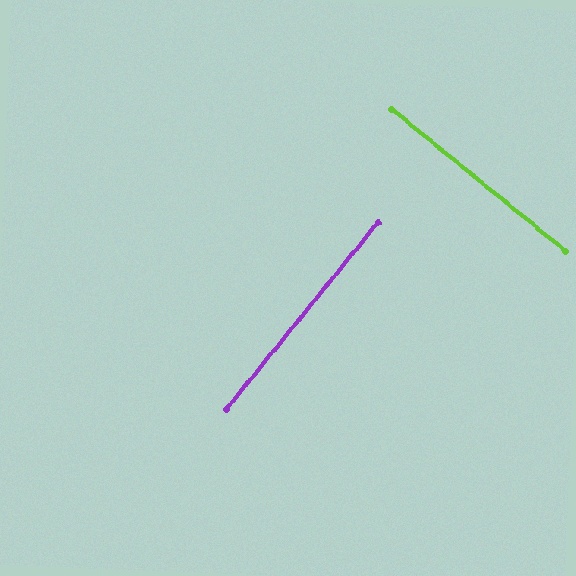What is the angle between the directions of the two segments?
Approximately 90 degrees.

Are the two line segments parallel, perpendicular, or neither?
Perpendicular — they meet at approximately 90°.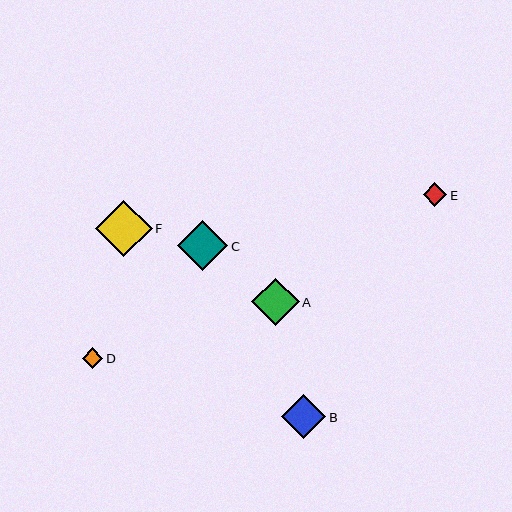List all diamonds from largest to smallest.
From largest to smallest: F, C, A, B, E, D.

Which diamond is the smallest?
Diamond D is the smallest with a size of approximately 20 pixels.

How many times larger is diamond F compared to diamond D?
Diamond F is approximately 2.8 times the size of diamond D.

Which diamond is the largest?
Diamond F is the largest with a size of approximately 57 pixels.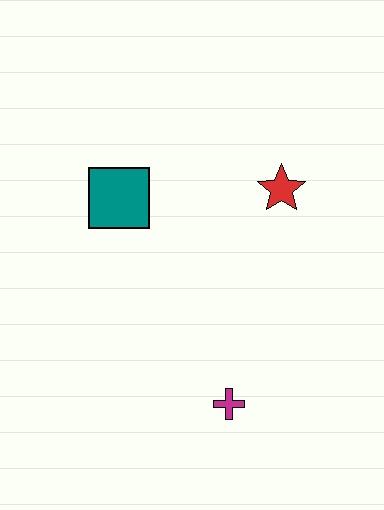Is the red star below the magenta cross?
No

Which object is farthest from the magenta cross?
The teal square is farthest from the magenta cross.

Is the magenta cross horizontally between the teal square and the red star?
Yes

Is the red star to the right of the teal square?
Yes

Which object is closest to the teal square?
The red star is closest to the teal square.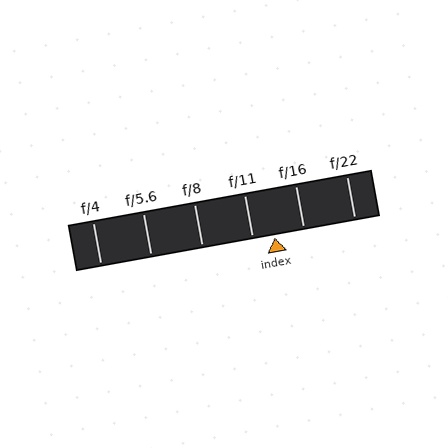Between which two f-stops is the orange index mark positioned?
The index mark is between f/11 and f/16.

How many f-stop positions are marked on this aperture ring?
There are 6 f-stop positions marked.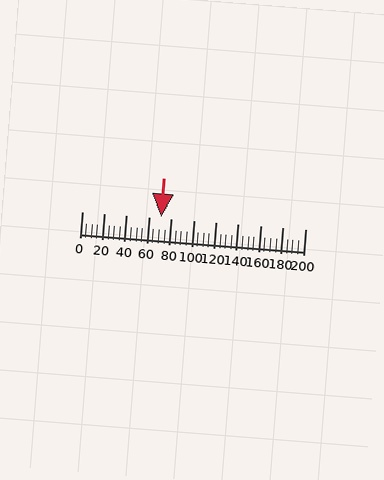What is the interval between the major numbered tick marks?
The major tick marks are spaced 20 units apart.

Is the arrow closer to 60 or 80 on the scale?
The arrow is closer to 80.